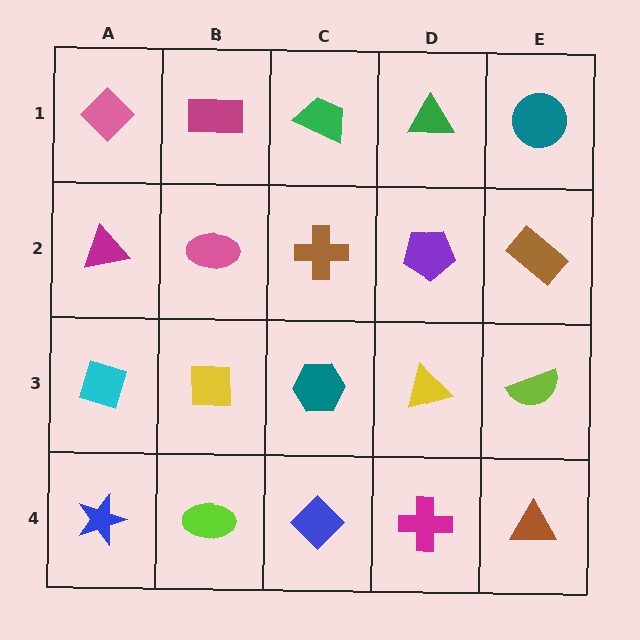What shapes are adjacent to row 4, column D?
A yellow triangle (row 3, column D), a blue diamond (row 4, column C), a brown triangle (row 4, column E).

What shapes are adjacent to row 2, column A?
A pink diamond (row 1, column A), a cyan diamond (row 3, column A), a pink ellipse (row 2, column B).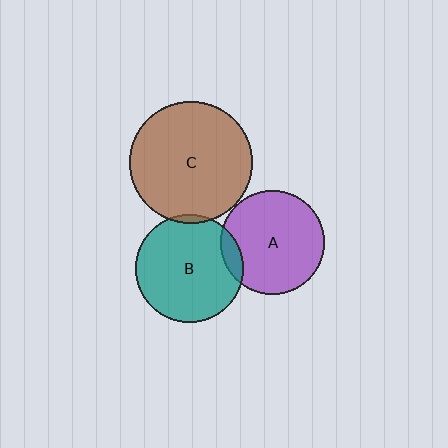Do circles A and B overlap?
Yes.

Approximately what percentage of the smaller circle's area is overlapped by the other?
Approximately 10%.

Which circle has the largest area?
Circle C (brown).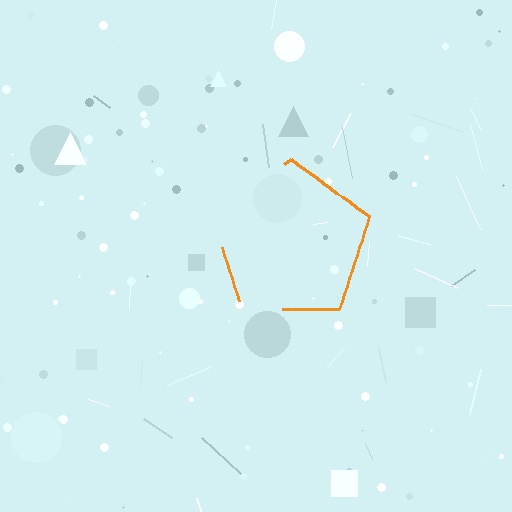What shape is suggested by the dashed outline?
The dashed outline suggests a pentagon.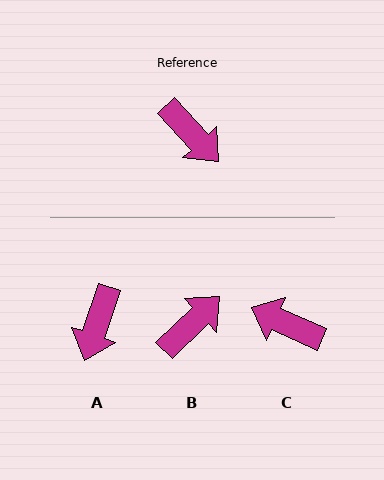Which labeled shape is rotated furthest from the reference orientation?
C, about 157 degrees away.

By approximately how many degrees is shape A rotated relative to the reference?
Approximately 62 degrees clockwise.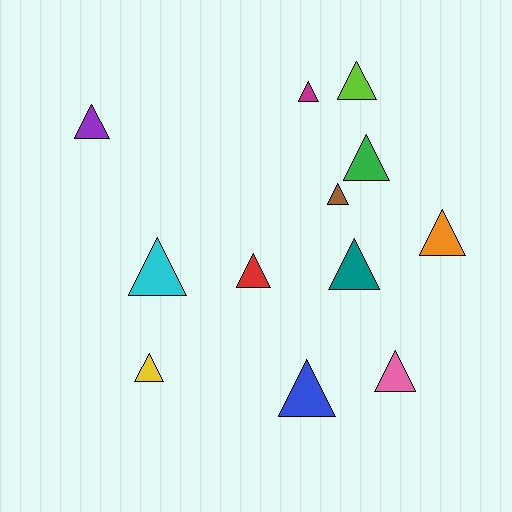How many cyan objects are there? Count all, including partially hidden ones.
There is 1 cyan object.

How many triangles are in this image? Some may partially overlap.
There are 12 triangles.